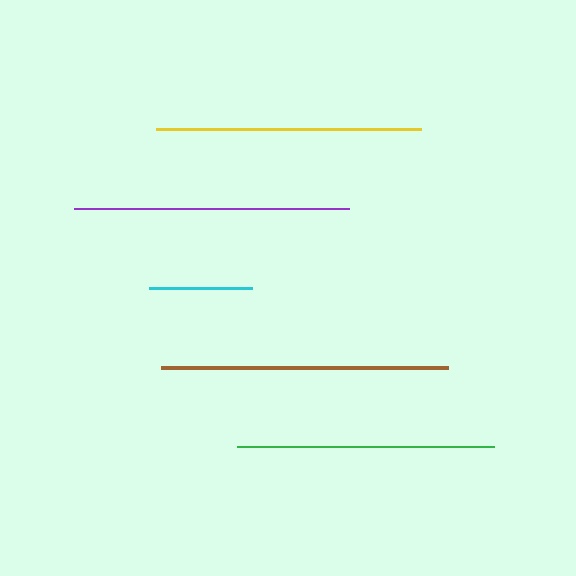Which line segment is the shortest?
The cyan line is the shortest at approximately 103 pixels.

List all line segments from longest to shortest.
From longest to shortest: brown, purple, yellow, green, cyan.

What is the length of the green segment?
The green segment is approximately 257 pixels long.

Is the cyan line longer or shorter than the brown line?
The brown line is longer than the cyan line.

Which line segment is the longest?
The brown line is the longest at approximately 287 pixels.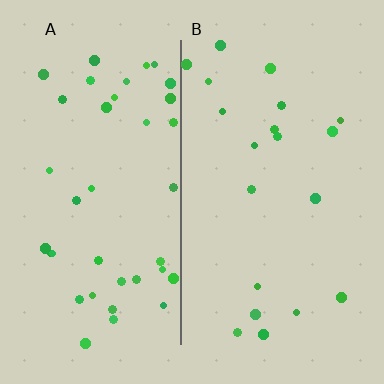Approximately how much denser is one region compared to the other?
Approximately 2.0× — region A over region B.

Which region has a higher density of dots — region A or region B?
A (the left).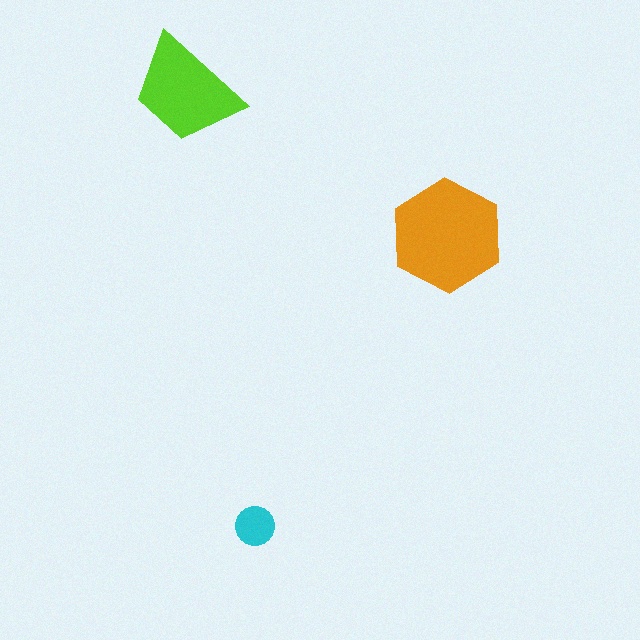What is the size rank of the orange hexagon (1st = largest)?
1st.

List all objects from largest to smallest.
The orange hexagon, the lime trapezoid, the cyan circle.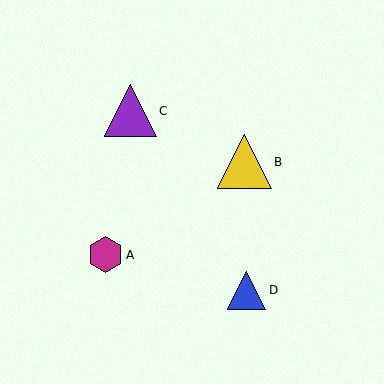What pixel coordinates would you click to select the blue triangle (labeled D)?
Click at (247, 290) to select the blue triangle D.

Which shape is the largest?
The yellow triangle (labeled B) is the largest.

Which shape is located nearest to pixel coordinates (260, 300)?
The blue triangle (labeled D) at (247, 290) is nearest to that location.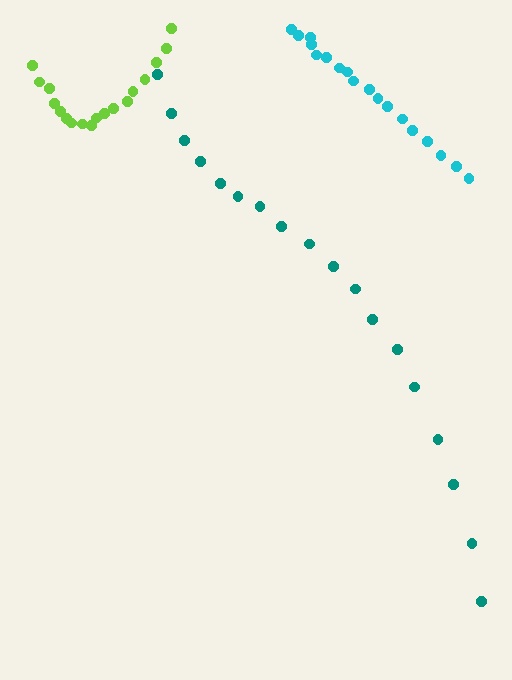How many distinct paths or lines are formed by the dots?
There are 3 distinct paths.